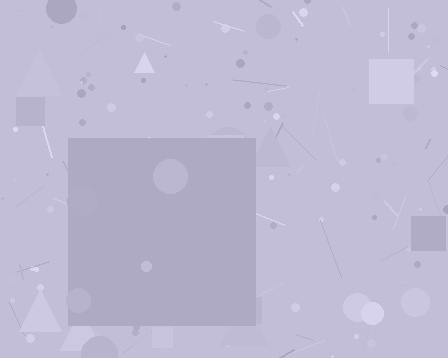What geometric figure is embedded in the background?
A square is embedded in the background.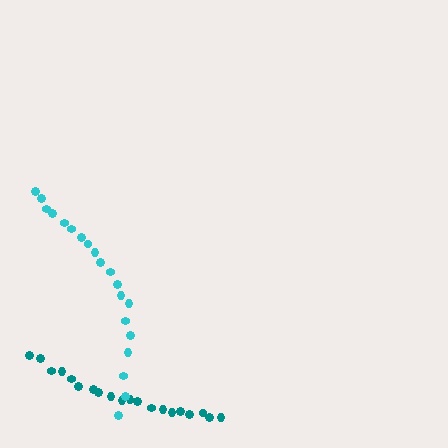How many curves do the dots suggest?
There are 2 distinct paths.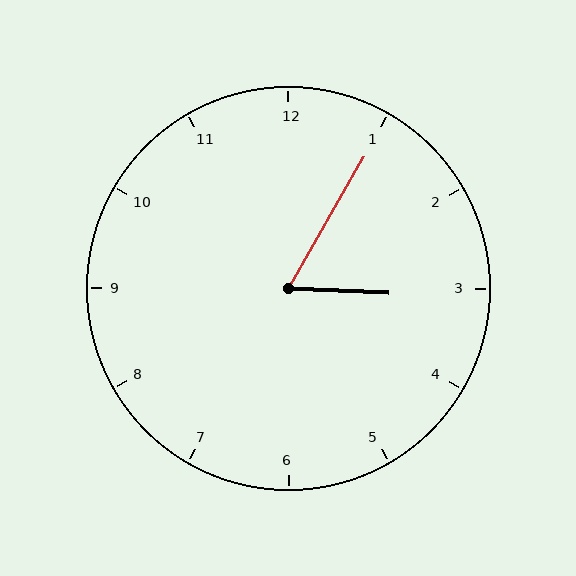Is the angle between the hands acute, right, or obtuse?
It is acute.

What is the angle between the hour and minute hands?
Approximately 62 degrees.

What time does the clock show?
3:05.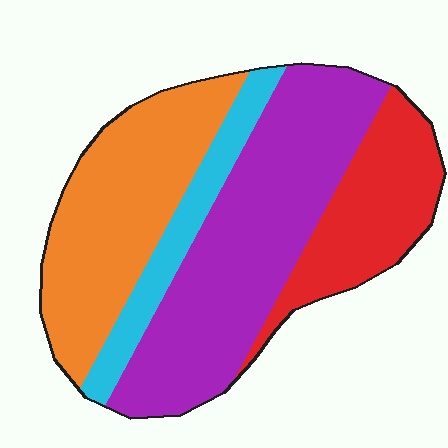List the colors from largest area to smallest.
From largest to smallest: purple, orange, red, cyan.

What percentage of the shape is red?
Red takes up less than a quarter of the shape.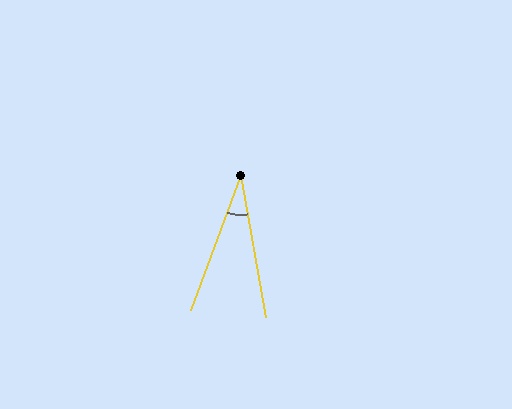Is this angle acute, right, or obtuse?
It is acute.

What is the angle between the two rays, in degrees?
Approximately 30 degrees.